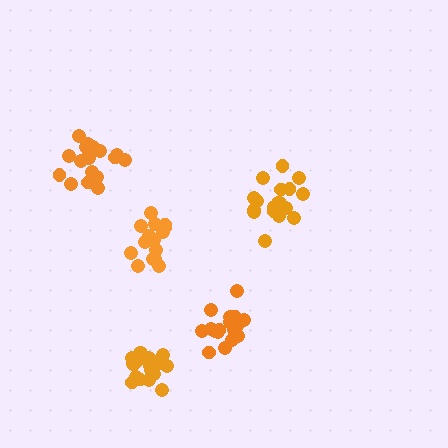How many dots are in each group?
Group 1: 18 dots, Group 2: 15 dots, Group 3: 18 dots, Group 4: 20 dots, Group 5: 18 dots (89 total).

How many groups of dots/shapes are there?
There are 5 groups.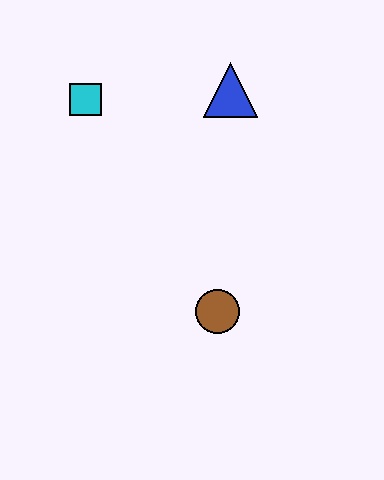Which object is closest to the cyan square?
The blue triangle is closest to the cyan square.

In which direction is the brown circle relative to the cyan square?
The brown circle is below the cyan square.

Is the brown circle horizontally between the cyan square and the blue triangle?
Yes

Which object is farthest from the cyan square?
The brown circle is farthest from the cyan square.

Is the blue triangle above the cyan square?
Yes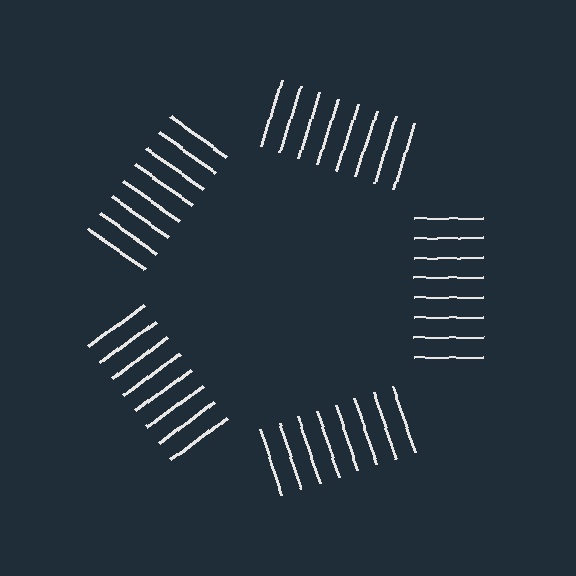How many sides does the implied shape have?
5 sides — the line-ends trace a pentagon.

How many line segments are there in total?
40 — 8 along each of the 5 edges.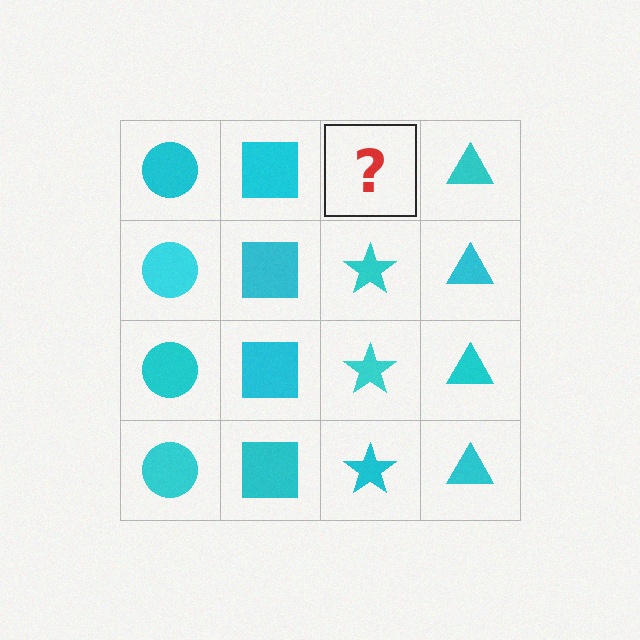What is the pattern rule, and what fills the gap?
The rule is that each column has a consistent shape. The gap should be filled with a cyan star.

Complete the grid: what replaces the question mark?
The question mark should be replaced with a cyan star.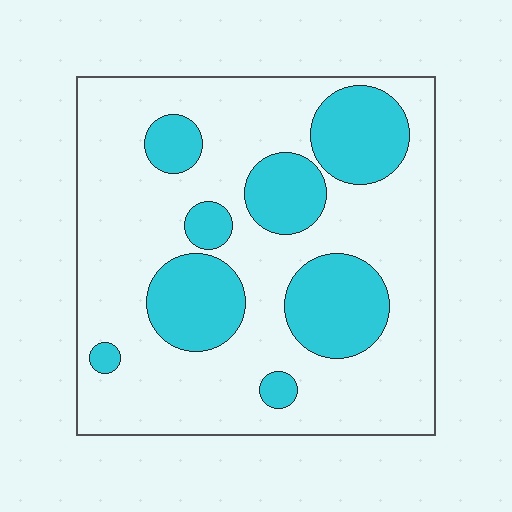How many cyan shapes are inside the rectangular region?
8.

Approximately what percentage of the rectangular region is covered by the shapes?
Approximately 30%.